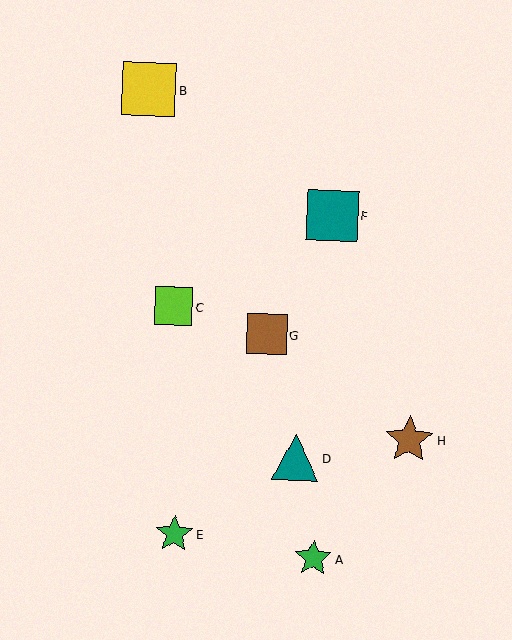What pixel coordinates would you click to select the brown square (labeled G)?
Click at (267, 334) to select the brown square G.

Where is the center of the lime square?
The center of the lime square is at (173, 306).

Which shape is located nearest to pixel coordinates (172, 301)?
The lime square (labeled C) at (173, 306) is nearest to that location.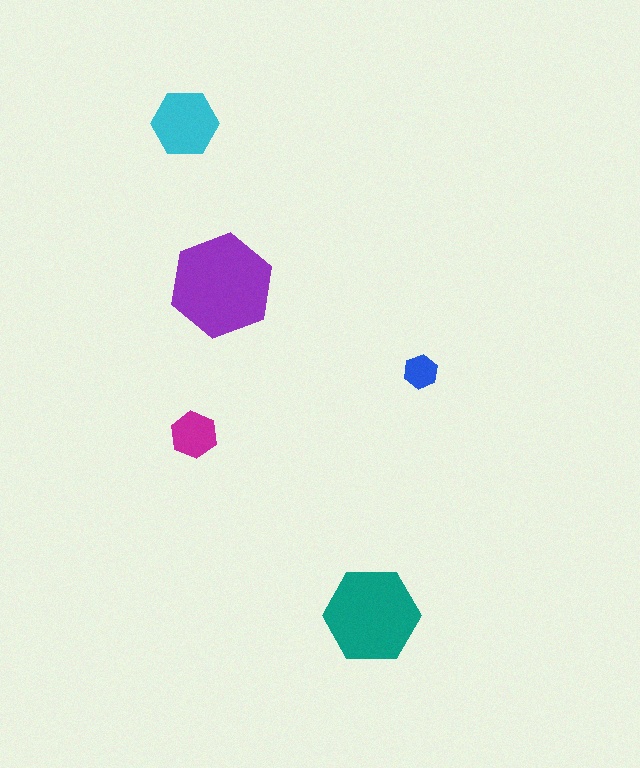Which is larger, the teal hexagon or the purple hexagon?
The purple one.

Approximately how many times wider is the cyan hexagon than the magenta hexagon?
About 1.5 times wider.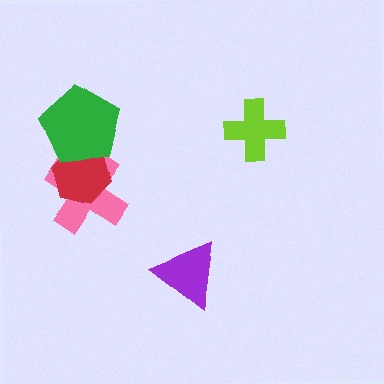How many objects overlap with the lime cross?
0 objects overlap with the lime cross.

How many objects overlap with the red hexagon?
2 objects overlap with the red hexagon.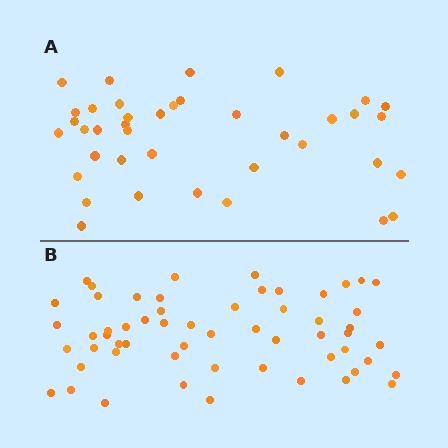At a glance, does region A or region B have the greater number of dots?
Region B (the bottom region) has more dots.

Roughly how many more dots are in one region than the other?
Region B has approximately 20 more dots than region A.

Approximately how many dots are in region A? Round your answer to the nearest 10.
About 40 dots. (The exact count is 39, which rounds to 40.)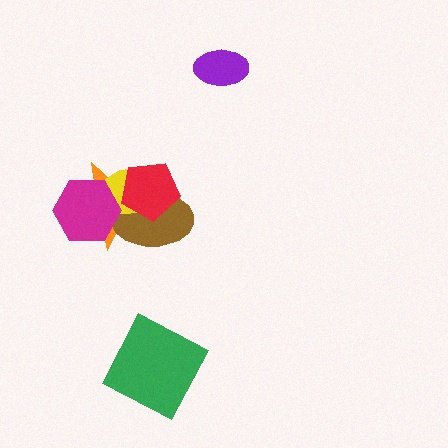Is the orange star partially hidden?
Yes, it is partially covered by another shape.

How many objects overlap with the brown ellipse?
4 objects overlap with the brown ellipse.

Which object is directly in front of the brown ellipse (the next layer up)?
The yellow ellipse is directly in front of the brown ellipse.